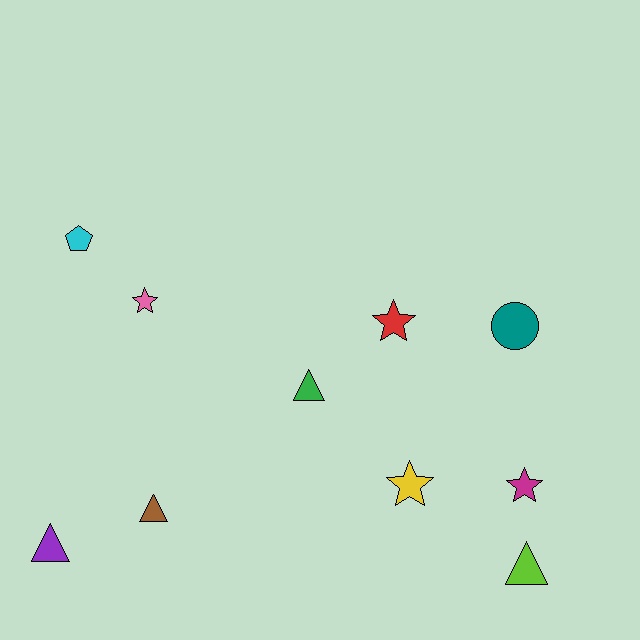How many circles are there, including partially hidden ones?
There is 1 circle.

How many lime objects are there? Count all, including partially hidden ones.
There is 1 lime object.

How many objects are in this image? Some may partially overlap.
There are 10 objects.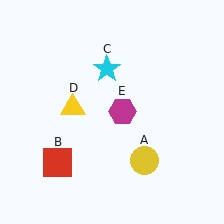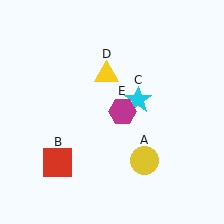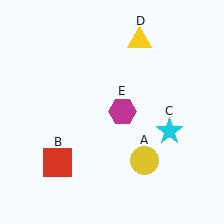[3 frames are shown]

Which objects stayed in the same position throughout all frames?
Yellow circle (object A) and red square (object B) and magenta hexagon (object E) remained stationary.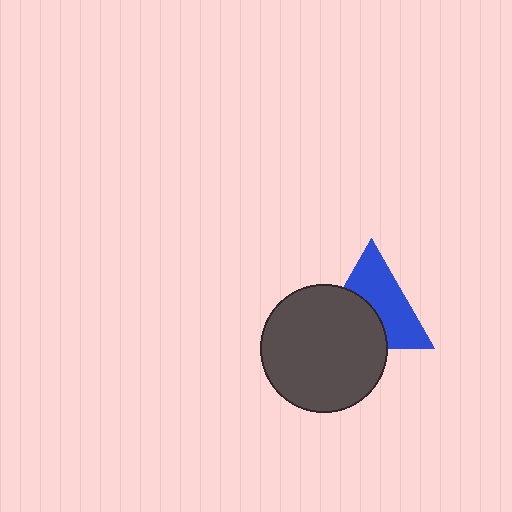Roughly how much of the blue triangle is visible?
About half of it is visible (roughly 56%).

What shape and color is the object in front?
The object in front is a dark gray circle.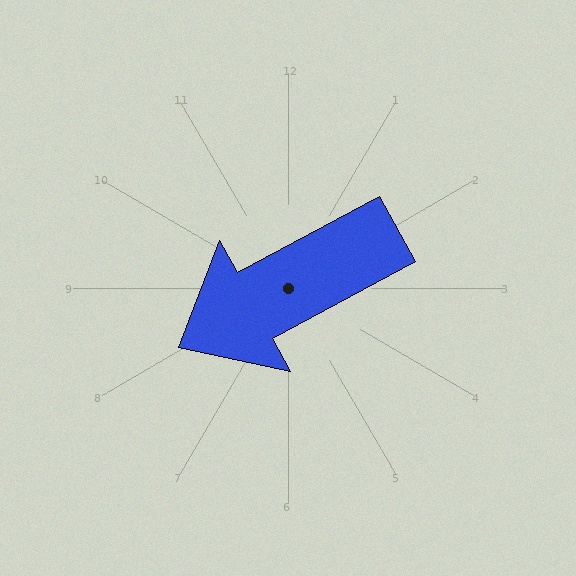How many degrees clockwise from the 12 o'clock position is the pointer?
Approximately 242 degrees.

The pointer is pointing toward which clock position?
Roughly 8 o'clock.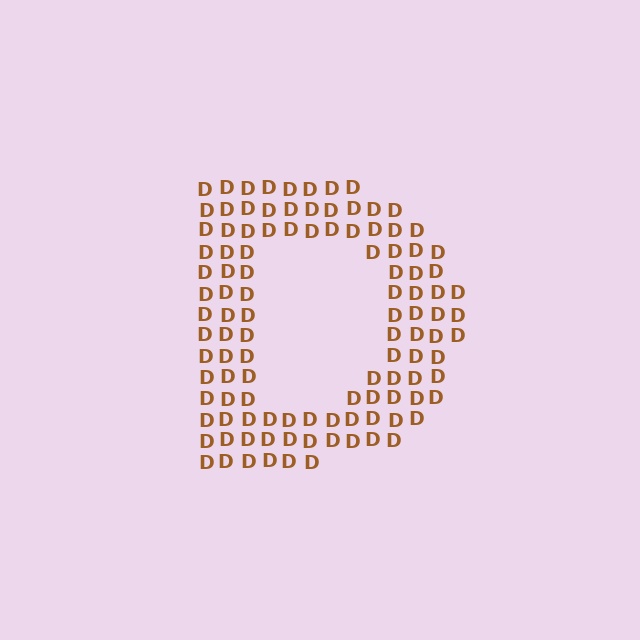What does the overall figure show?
The overall figure shows the letter D.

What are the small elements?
The small elements are letter D's.